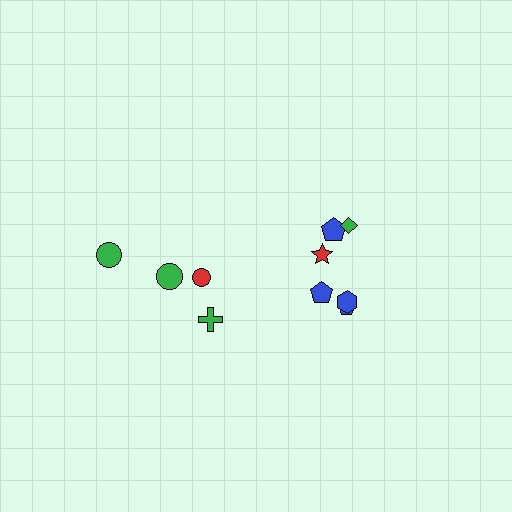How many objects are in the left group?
There are 4 objects.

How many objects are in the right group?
There are 6 objects.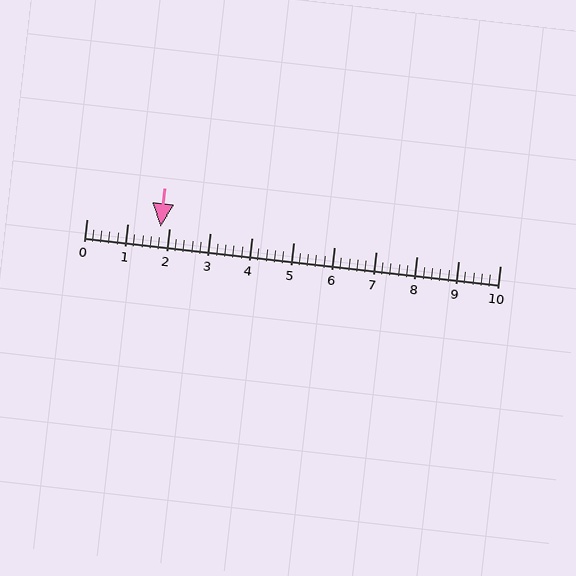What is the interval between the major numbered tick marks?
The major tick marks are spaced 1 units apart.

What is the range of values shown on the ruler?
The ruler shows values from 0 to 10.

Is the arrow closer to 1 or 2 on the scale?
The arrow is closer to 2.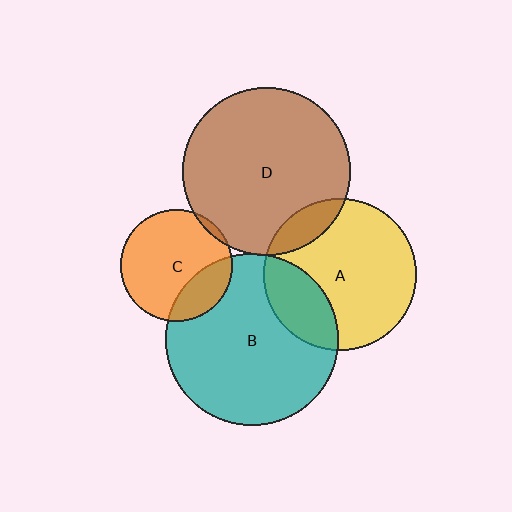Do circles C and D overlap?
Yes.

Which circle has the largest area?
Circle B (teal).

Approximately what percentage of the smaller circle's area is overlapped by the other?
Approximately 5%.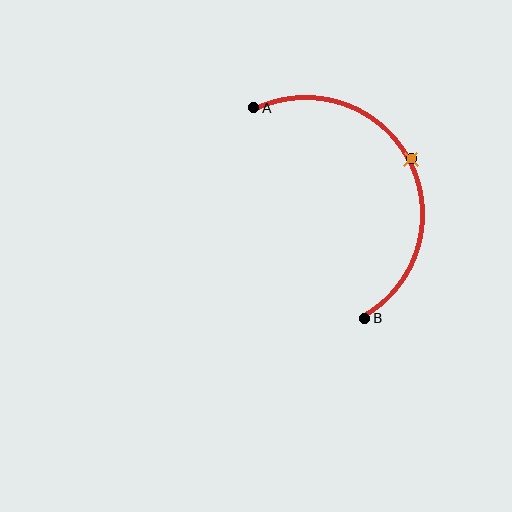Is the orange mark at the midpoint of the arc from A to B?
Yes. The orange mark lies on the arc at equal arc-length from both A and B — it is the arc midpoint.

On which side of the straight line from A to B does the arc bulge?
The arc bulges to the right of the straight line connecting A and B.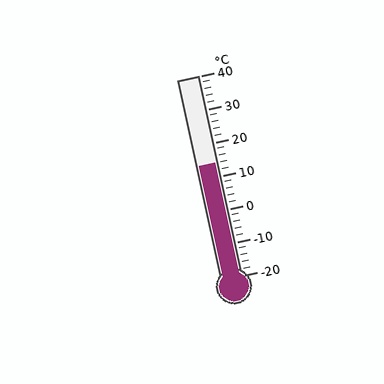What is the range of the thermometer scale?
The thermometer scale ranges from -20°C to 40°C.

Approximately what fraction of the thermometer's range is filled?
The thermometer is filled to approximately 55% of its range.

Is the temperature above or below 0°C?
The temperature is above 0°C.